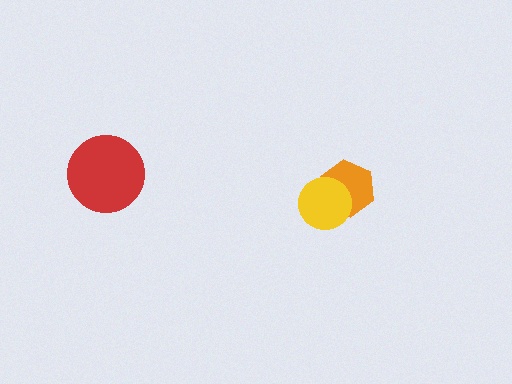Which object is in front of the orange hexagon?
The yellow circle is in front of the orange hexagon.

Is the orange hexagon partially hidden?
Yes, it is partially covered by another shape.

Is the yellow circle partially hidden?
No, no other shape covers it.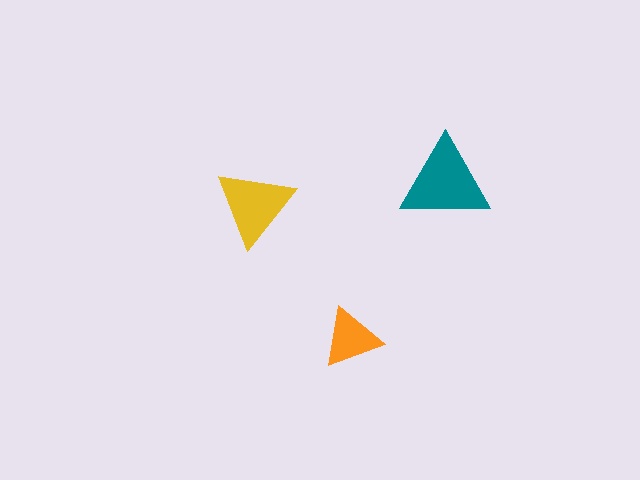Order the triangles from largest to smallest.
the teal one, the yellow one, the orange one.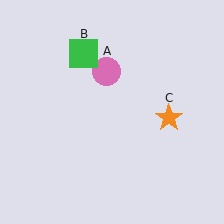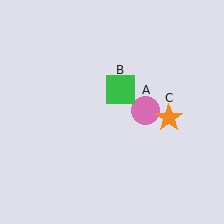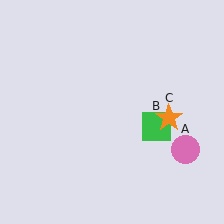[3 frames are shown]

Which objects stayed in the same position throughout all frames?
Orange star (object C) remained stationary.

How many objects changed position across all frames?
2 objects changed position: pink circle (object A), green square (object B).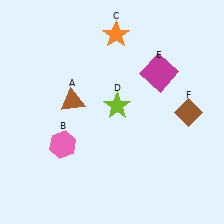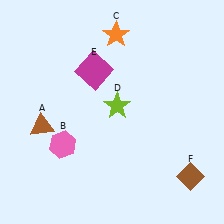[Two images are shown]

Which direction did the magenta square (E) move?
The magenta square (E) moved left.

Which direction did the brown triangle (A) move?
The brown triangle (A) moved left.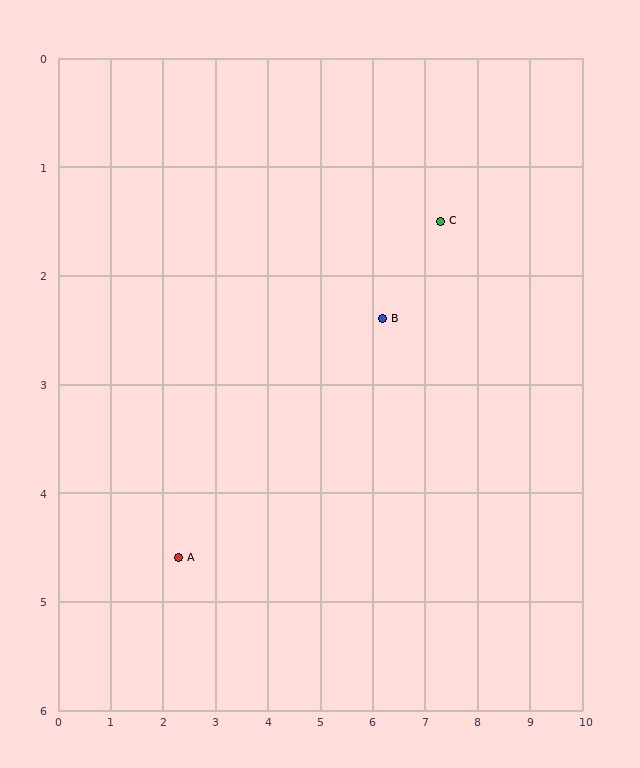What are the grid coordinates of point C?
Point C is at approximately (7.3, 1.5).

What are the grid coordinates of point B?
Point B is at approximately (6.2, 2.4).